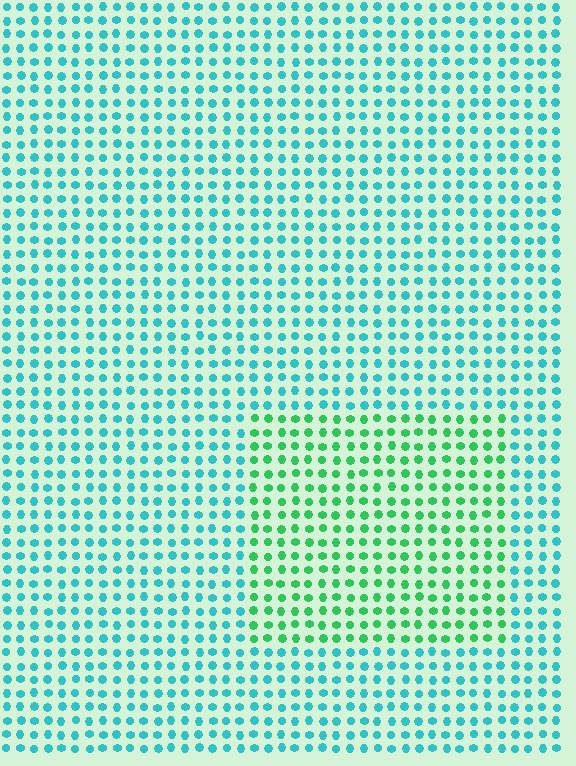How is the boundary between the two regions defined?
The boundary is defined purely by a slight shift in hue (about 44 degrees). Spacing, size, and orientation are identical on both sides.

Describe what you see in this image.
The image is filled with small cyan elements in a uniform arrangement. A rectangle-shaped region is visible where the elements are tinted to a slightly different hue, forming a subtle color boundary.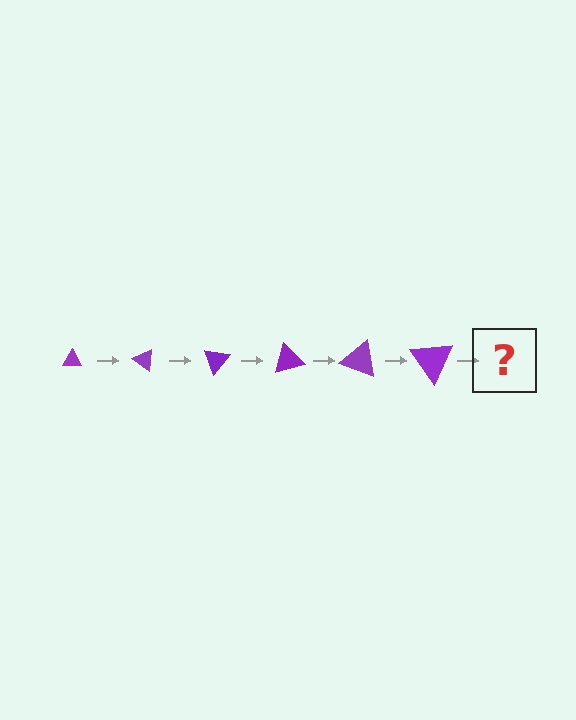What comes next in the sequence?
The next element should be a triangle, larger than the previous one and rotated 210 degrees from the start.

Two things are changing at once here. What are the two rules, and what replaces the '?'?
The two rules are that the triangle grows larger each step and it rotates 35 degrees each step. The '?' should be a triangle, larger than the previous one and rotated 210 degrees from the start.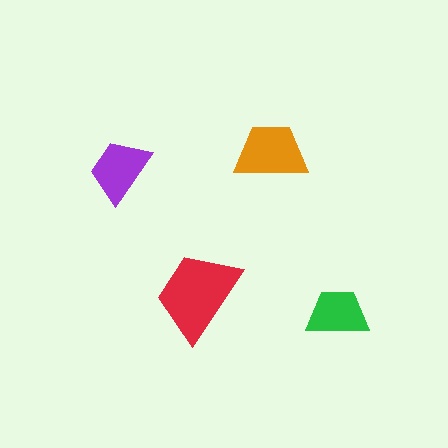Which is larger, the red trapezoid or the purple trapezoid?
The red one.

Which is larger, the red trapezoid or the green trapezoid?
The red one.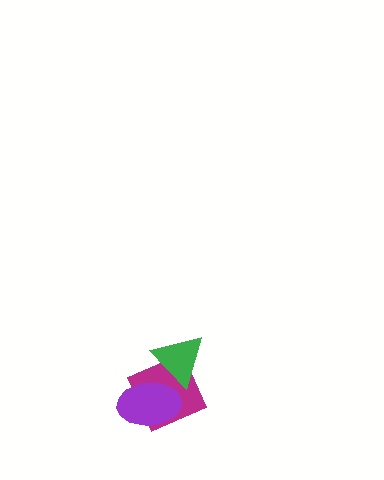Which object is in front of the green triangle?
The purple ellipse is in front of the green triangle.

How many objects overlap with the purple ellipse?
2 objects overlap with the purple ellipse.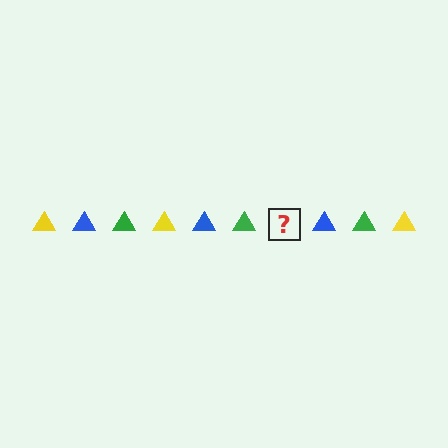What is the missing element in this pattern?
The missing element is a yellow triangle.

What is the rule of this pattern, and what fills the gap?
The rule is that the pattern cycles through yellow, blue, green triangles. The gap should be filled with a yellow triangle.